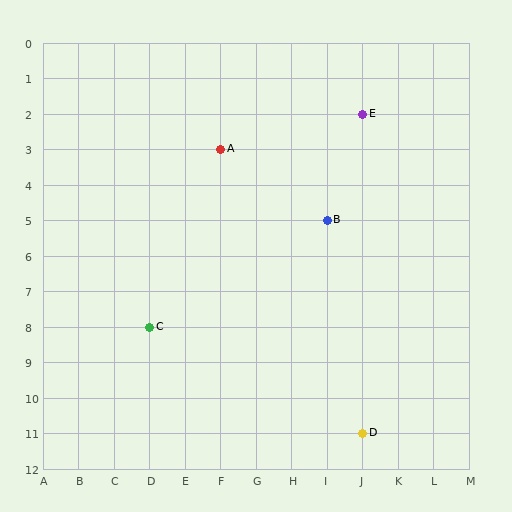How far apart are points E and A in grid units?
Points E and A are 4 columns and 1 row apart (about 4.1 grid units diagonally).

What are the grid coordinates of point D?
Point D is at grid coordinates (J, 11).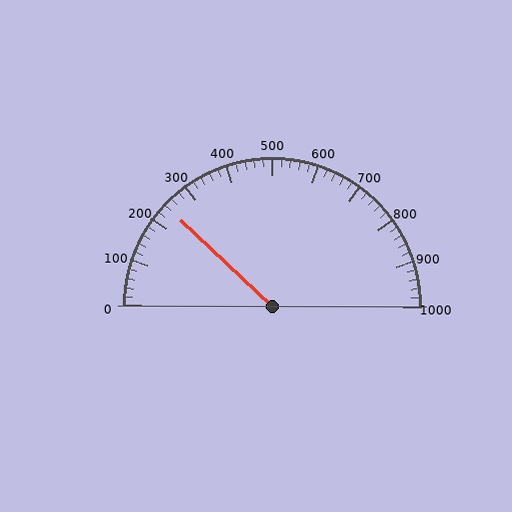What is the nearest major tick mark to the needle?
The nearest major tick mark is 200.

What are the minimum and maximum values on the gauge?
The gauge ranges from 0 to 1000.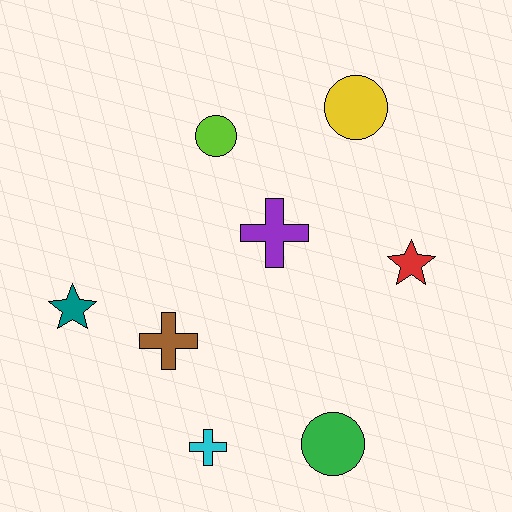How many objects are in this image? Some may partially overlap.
There are 8 objects.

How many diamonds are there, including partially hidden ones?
There are no diamonds.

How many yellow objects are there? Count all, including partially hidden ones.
There is 1 yellow object.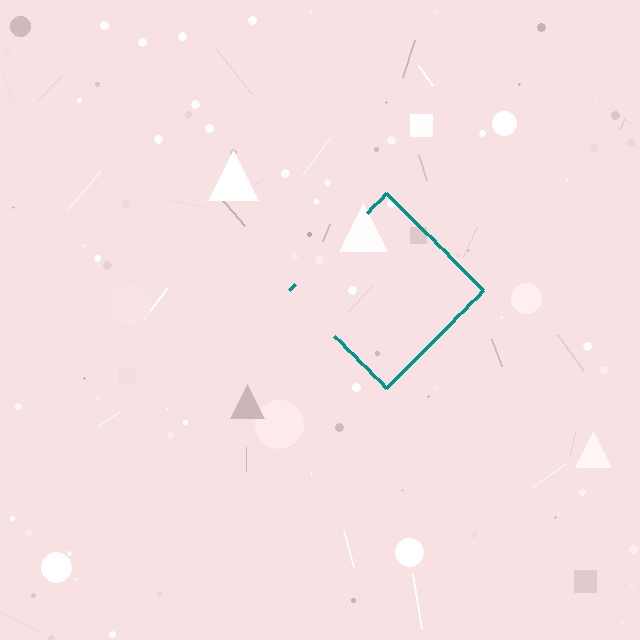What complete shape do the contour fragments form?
The contour fragments form a diamond.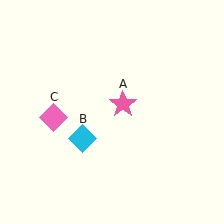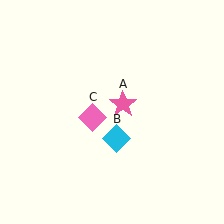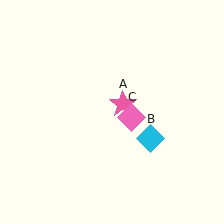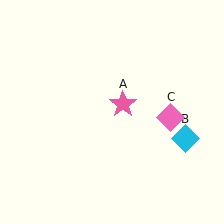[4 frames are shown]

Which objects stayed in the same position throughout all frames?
Pink star (object A) remained stationary.